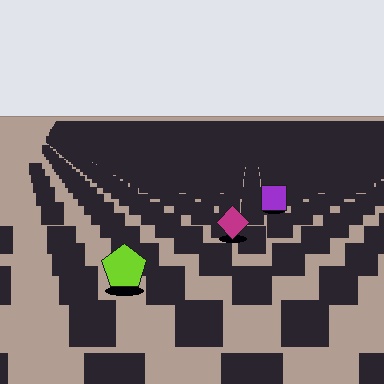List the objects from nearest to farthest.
From nearest to farthest: the lime pentagon, the magenta diamond, the purple square.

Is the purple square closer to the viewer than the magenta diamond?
No. The magenta diamond is closer — you can tell from the texture gradient: the ground texture is coarser near it.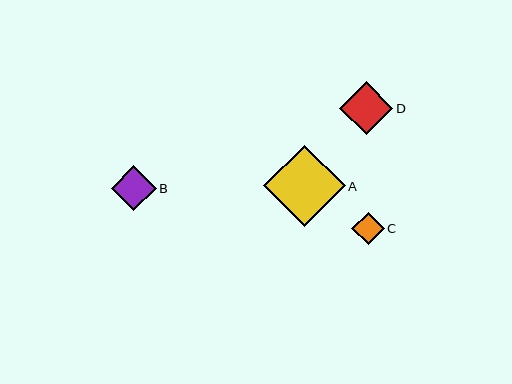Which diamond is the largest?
Diamond A is the largest with a size of approximately 82 pixels.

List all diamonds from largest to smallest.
From largest to smallest: A, D, B, C.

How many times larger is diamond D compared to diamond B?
Diamond D is approximately 1.2 times the size of diamond B.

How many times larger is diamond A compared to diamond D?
Diamond A is approximately 1.6 times the size of diamond D.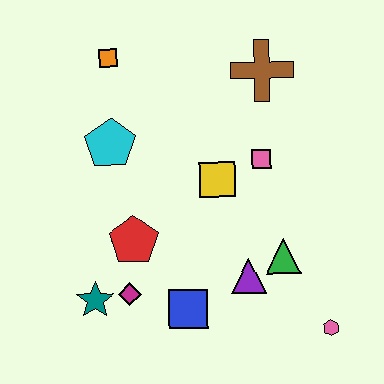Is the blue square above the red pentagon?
No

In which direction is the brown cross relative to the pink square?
The brown cross is above the pink square.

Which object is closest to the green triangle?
The purple triangle is closest to the green triangle.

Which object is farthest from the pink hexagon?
The orange square is farthest from the pink hexagon.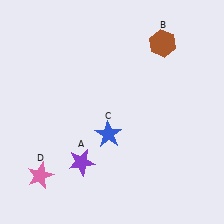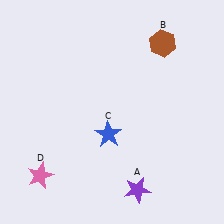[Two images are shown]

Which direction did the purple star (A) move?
The purple star (A) moved right.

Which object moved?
The purple star (A) moved right.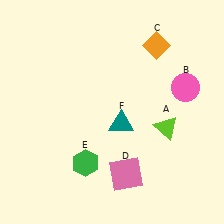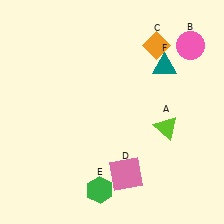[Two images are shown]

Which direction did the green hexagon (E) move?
The green hexagon (E) moved down.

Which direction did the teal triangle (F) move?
The teal triangle (F) moved up.